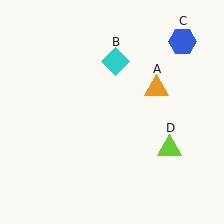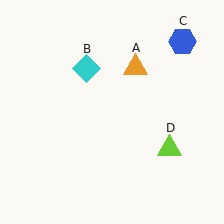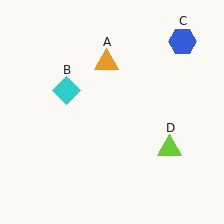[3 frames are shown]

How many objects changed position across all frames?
2 objects changed position: orange triangle (object A), cyan diamond (object B).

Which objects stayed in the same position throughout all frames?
Blue hexagon (object C) and lime triangle (object D) remained stationary.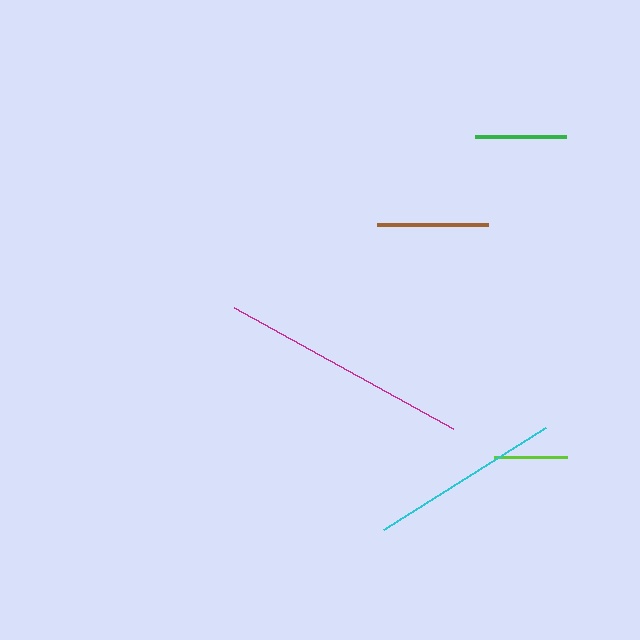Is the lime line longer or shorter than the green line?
The green line is longer than the lime line.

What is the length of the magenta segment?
The magenta segment is approximately 251 pixels long.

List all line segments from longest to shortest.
From longest to shortest: magenta, cyan, brown, green, lime.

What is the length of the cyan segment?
The cyan segment is approximately 192 pixels long.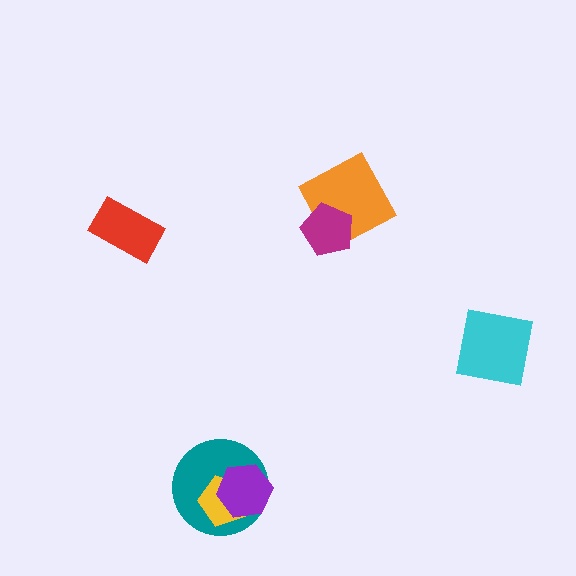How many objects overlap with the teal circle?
2 objects overlap with the teal circle.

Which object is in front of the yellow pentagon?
The purple hexagon is in front of the yellow pentagon.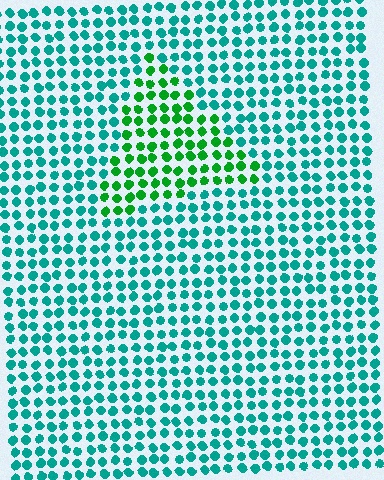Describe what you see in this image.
The image is filled with small teal elements in a uniform arrangement. A triangle-shaped region is visible where the elements are tinted to a slightly different hue, forming a subtle color boundary.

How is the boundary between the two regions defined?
The boundary is defined purely by a slight shift in hue (about 44 degrees). Spacing, size, and orientation are identical on both sides.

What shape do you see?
I see a triangle.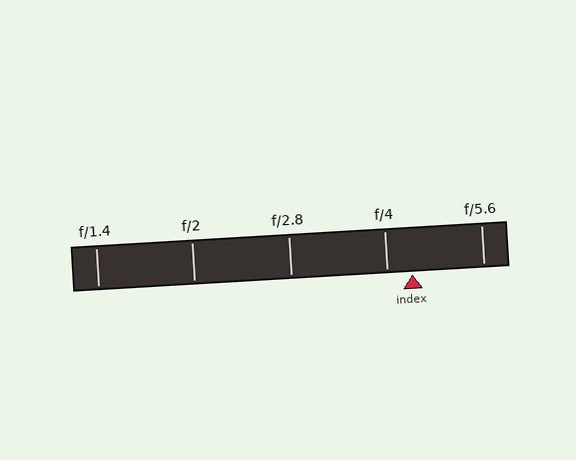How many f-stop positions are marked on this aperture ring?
There are 5 f-stop positions marked.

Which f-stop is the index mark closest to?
The index mark is closest to f/4.